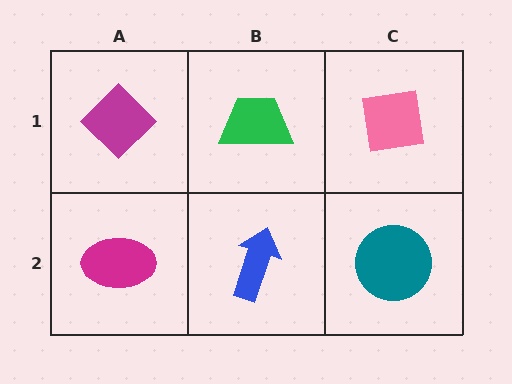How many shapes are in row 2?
3 shapes.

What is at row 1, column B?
A green trapezoid.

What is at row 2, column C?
A teal circle.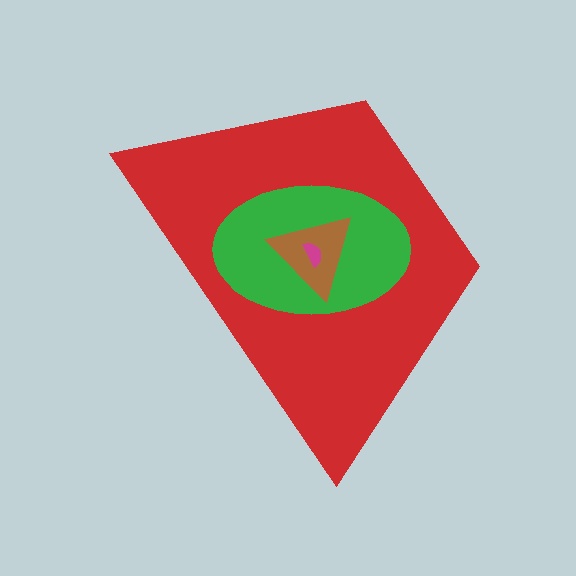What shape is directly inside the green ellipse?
The brown triangle.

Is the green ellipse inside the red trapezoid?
Yes.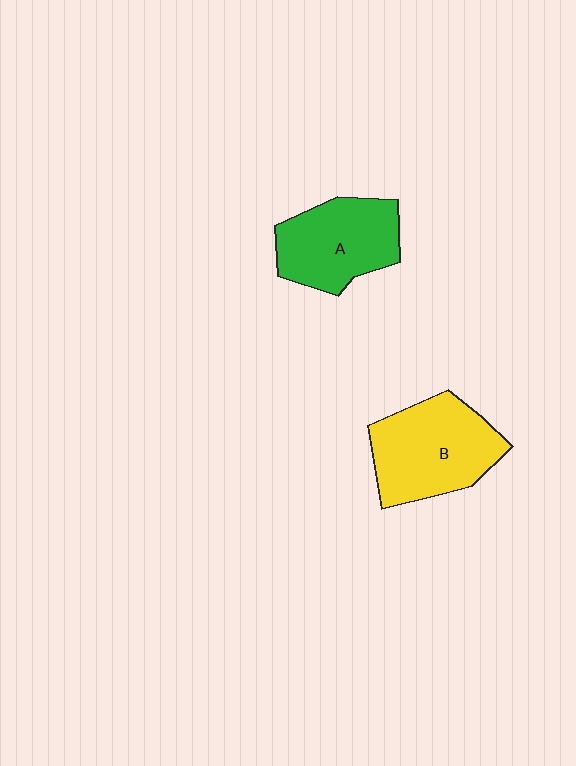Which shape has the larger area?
Shape B (yellow).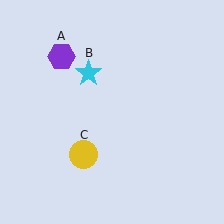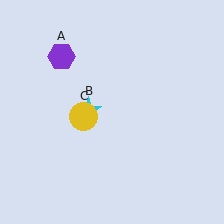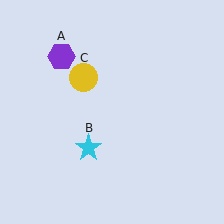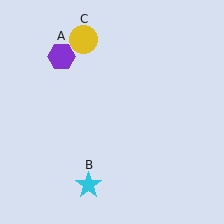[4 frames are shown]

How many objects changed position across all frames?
2 objects changed position: cyan star (object B), yellow circle (object C).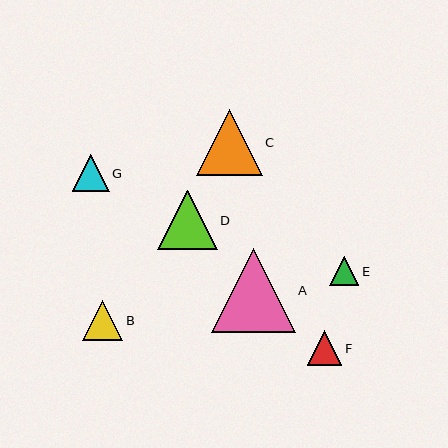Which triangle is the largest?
Triangle A is the largest with a size of approximately 84 pixels.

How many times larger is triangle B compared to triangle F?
Triangle B is approximately 1.2 times the size of triangle F.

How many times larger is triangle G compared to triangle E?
Triangle G is approximately 1.3 times the size of triangle E.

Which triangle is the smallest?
Triangle E is the smallest with a size of approximately 29 pixels.